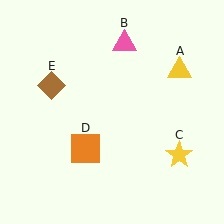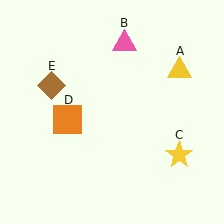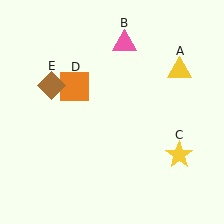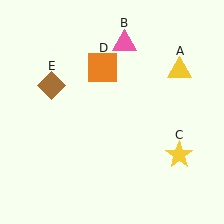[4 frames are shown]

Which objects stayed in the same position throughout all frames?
Yellow triangle (object A) and pink triangle (object B) and yellow star (object C) and brown diamond (object E) remained stationary.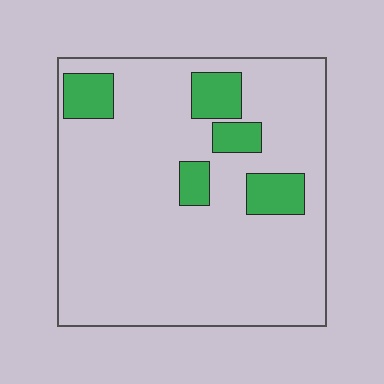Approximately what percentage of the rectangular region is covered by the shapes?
Approximately 15%.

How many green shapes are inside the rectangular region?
5.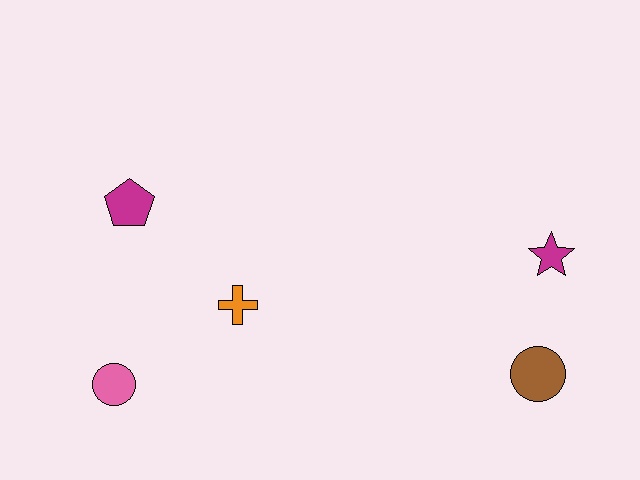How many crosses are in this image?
There is 1 cross.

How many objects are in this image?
There are 5 objects.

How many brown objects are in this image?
There is 1 brown object.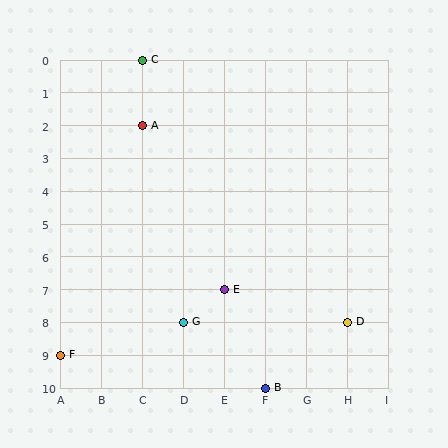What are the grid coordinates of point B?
Point B is at grid coordinates (F, 10).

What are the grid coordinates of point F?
Point F is at grid coordinates (A, 9).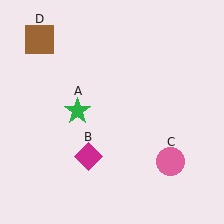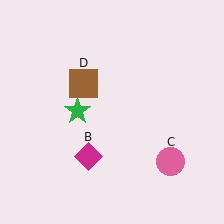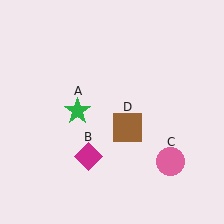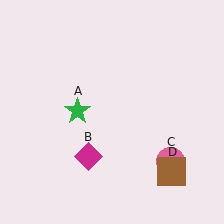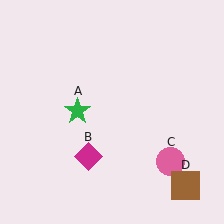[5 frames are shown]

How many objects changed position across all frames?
1 object changed position: brown square (object D).